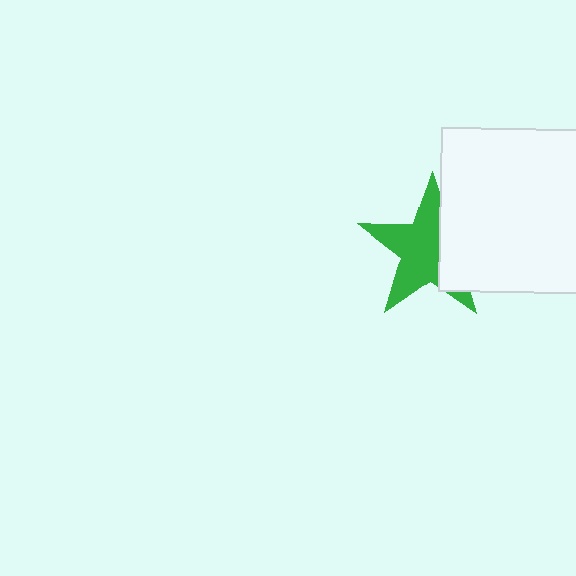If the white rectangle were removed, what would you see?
You would see the complete green star.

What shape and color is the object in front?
The object in front is a white rectangle.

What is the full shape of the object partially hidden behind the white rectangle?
The partially hidden object is a green star.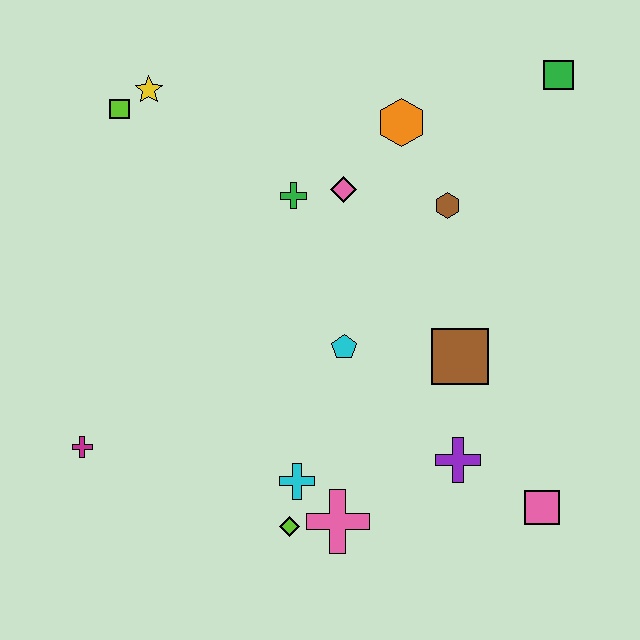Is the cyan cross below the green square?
Yes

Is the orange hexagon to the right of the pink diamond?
Yes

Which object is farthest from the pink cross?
The green square is farthest from the pink cross.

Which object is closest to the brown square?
The purple cross is closest to the brown square.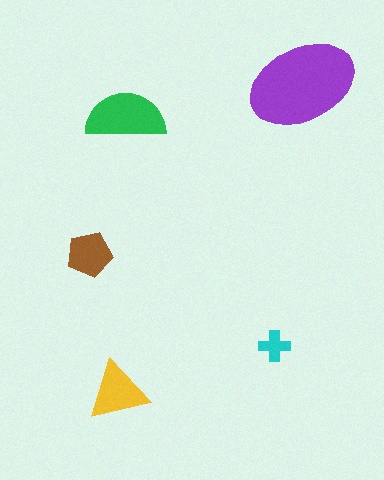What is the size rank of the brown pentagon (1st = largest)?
4th.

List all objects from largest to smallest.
The purple ellipse, the green semicircle, the yellow triangle, the brown pentagon, the cyan cross.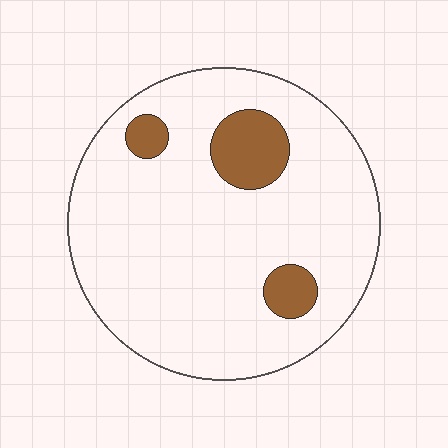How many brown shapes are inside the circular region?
3.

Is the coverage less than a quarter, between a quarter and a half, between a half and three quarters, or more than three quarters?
Less than a quarter.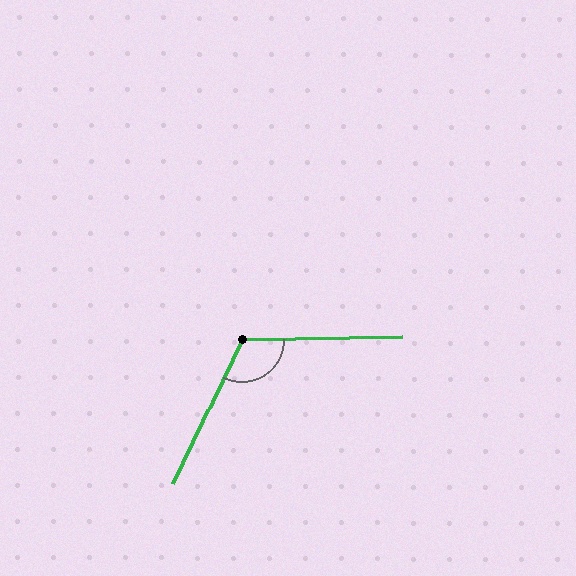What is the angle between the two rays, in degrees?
Approximately 117 degrees.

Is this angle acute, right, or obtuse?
It is obtuse.